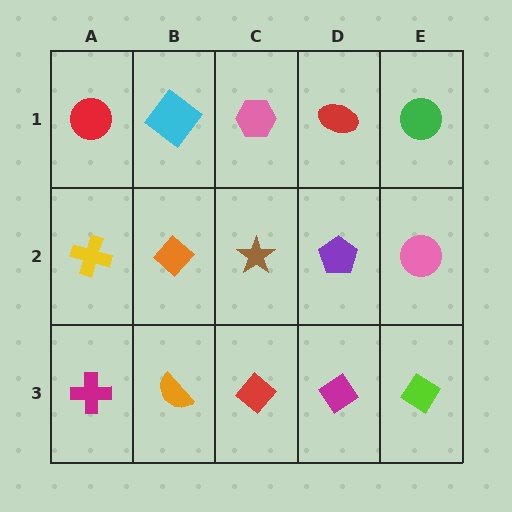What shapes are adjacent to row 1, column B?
An orange diamond (row 2, column B), a red circle (row 1, column A), a pink hexagon (row 1, column C).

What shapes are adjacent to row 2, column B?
A cyan diamond (row 1, column B), an orange semicircle (row 3, column B), a yellow cross (row 2, column A), a brown star (row 2, column C).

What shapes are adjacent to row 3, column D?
A purple pentagon (row 2, column D), a red diamond (row 3, column C), a lime diamond (row 3, column E).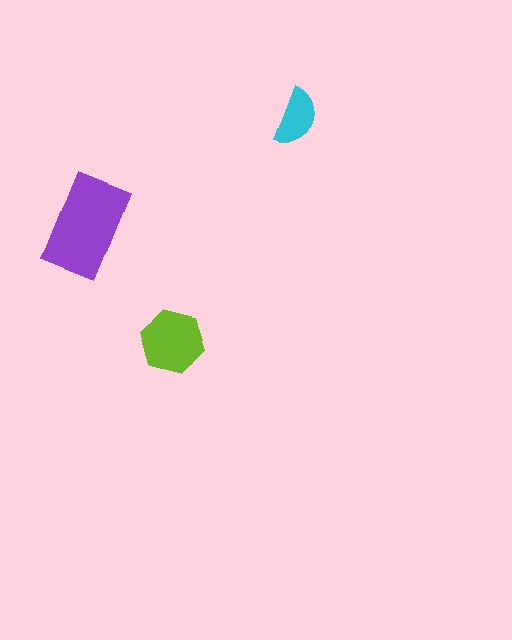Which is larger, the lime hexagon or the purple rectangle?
The purple rectangle.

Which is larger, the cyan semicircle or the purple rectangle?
The purple rectangle.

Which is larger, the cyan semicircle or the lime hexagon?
The lime hexagon.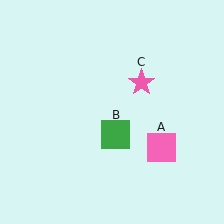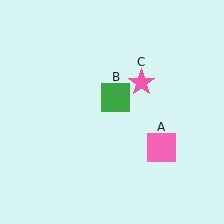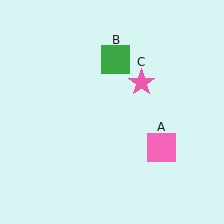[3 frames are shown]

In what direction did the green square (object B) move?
The green square (object B) moved up.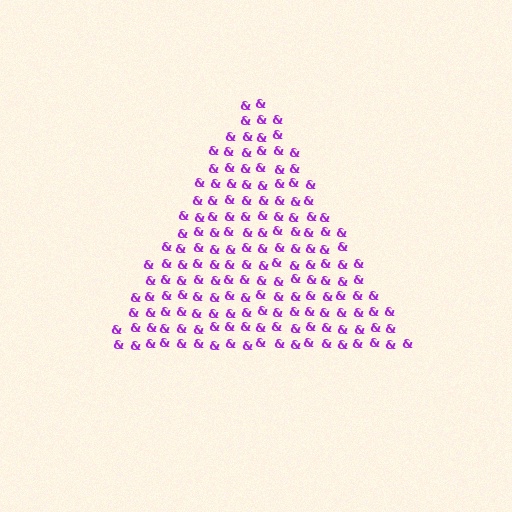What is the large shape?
The large shape is a triangle.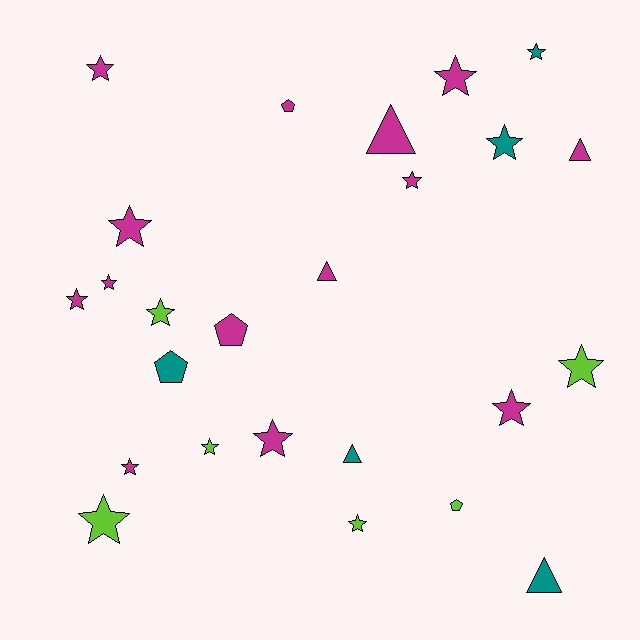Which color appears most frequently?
Magenta, with 14 objects.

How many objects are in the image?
There are 25 objects.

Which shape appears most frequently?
Star, with 16 objects.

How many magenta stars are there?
There are 9 magenta stars.